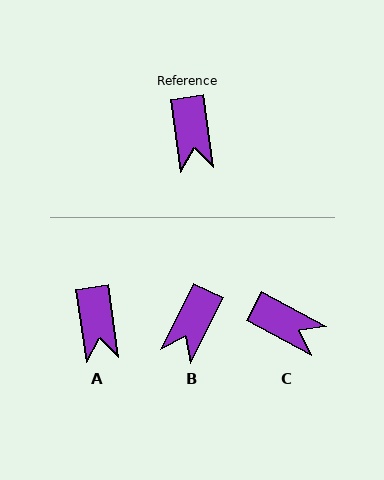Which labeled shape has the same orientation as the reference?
A.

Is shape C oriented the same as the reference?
No, it is off by about 54 degrees.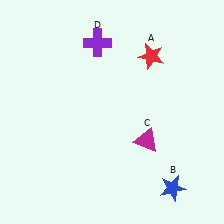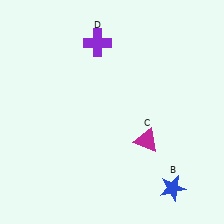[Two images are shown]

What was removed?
The red star (A) was removed in Image 2.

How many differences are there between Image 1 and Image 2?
There is 1 difference between the two images.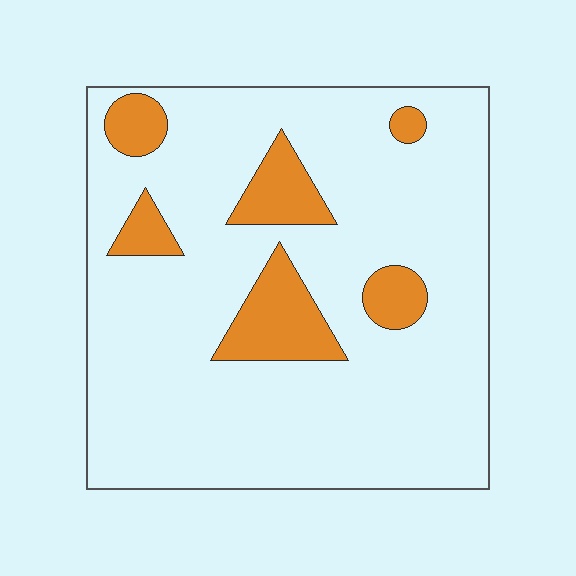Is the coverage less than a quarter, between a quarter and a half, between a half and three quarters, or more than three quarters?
Less than a quarter.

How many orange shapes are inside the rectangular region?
6.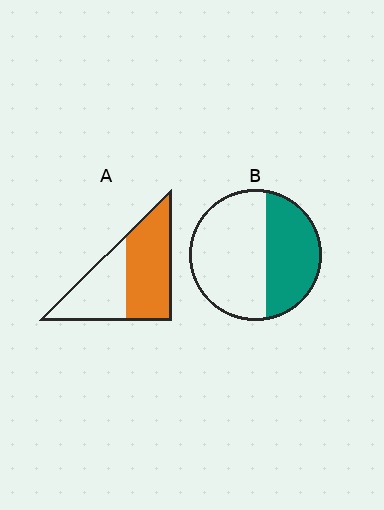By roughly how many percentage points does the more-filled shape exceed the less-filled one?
By roughly 15 percentage points (A over B).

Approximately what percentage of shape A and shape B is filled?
A is approximately 55% and B is approximately 40%.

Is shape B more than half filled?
No.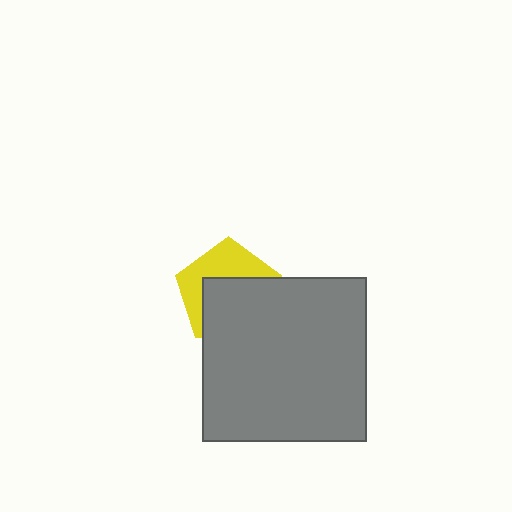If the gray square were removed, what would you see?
You would see the complete yellow pentagon.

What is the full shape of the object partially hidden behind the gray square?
The partially hidden object is a yellow pentagon.